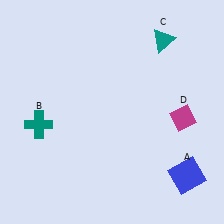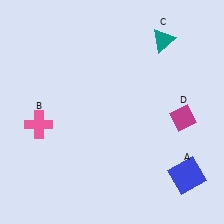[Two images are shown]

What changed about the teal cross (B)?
In Image 1, B is teal. In Image 2, it changed to pink.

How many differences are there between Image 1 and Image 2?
There is 1 difference between the two images.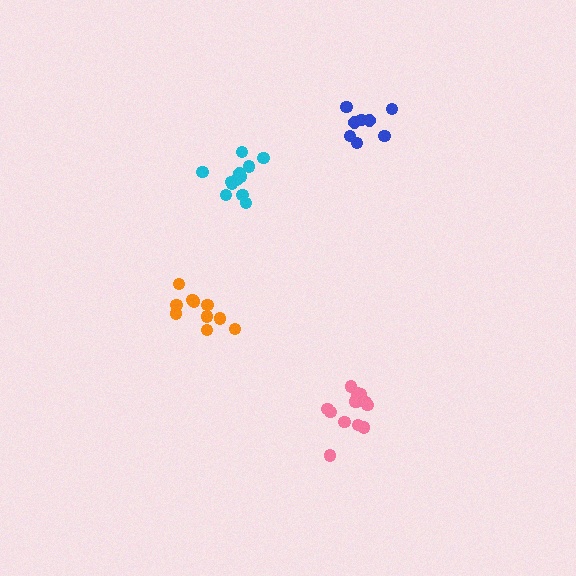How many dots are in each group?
Group 1: 10 dots, Group 2: 12 dots, Group 3: 13 dots, Group 4: 8 dots (43 total).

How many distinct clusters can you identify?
There are 4 distinct clusters.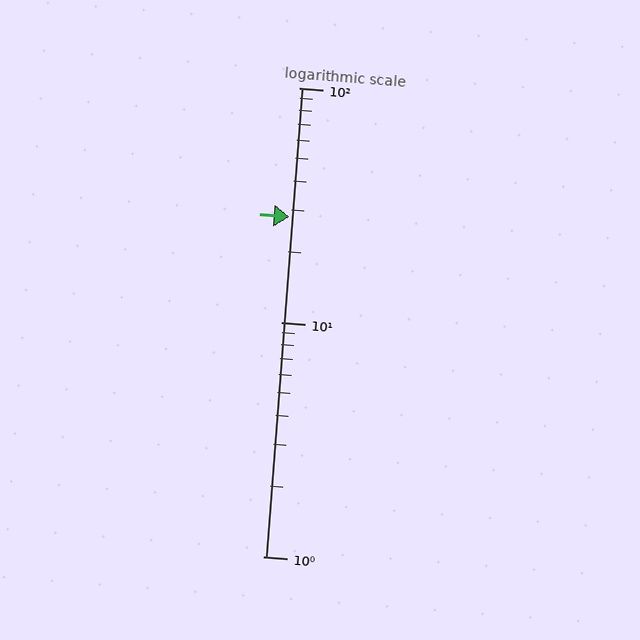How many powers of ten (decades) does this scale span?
The scale spans 2 decades, from 1 to 100.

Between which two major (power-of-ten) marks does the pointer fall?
The pointer is between 10 and 100.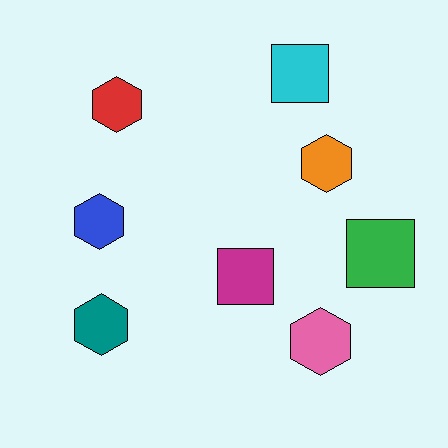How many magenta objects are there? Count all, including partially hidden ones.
There is 1 magenta object.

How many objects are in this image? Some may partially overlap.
There are 8 objects.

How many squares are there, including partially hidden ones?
There are 3 squares.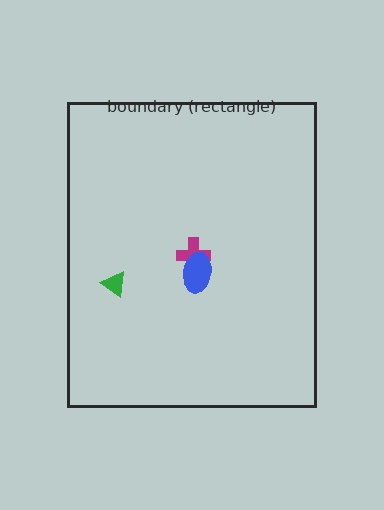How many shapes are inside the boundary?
3 inside, 0 outside.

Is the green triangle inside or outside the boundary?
Inside.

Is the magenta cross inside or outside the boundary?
Inside.